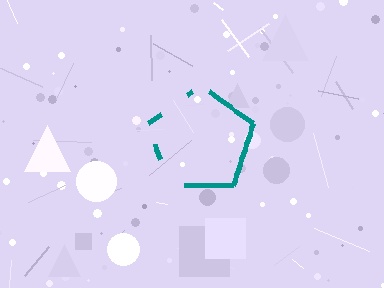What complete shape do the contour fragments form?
The contour fragments form a pentagon.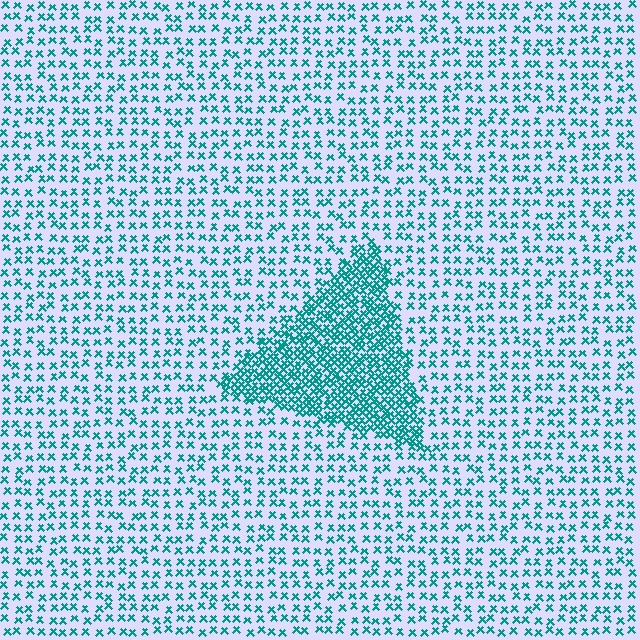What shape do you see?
I see a triangle.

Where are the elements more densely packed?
The elements are more densely packed inside the triangle boundary.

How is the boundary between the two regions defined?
The boundary is defined by a change in element density (approximately 2.6x ratio). All elements are the same color, size, and shape.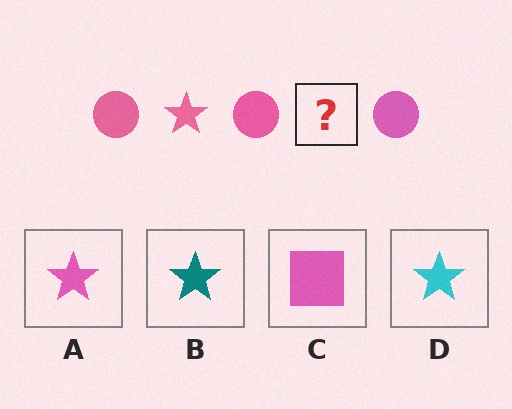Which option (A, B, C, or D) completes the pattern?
A.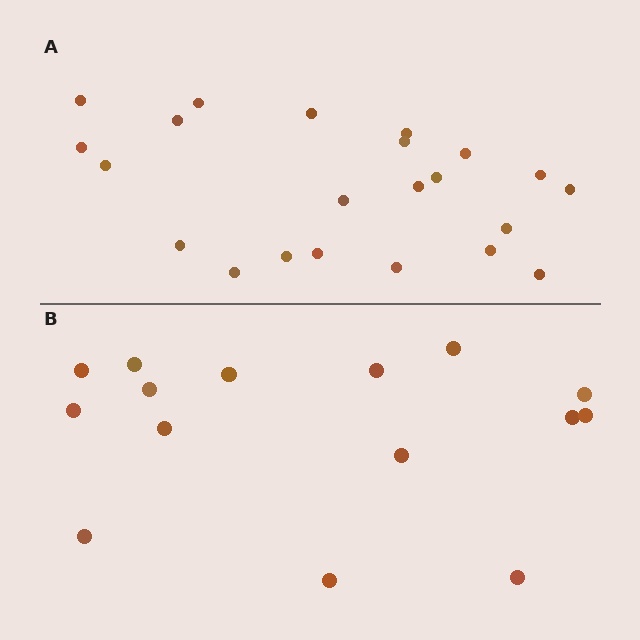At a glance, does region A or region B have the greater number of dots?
Region A (the top region) has more dots.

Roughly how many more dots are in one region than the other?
Region A has roughly 8 or so more dots than region B.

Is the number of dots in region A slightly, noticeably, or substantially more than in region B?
Region A has substantially more. The ratio is roughly 1.5 to 1.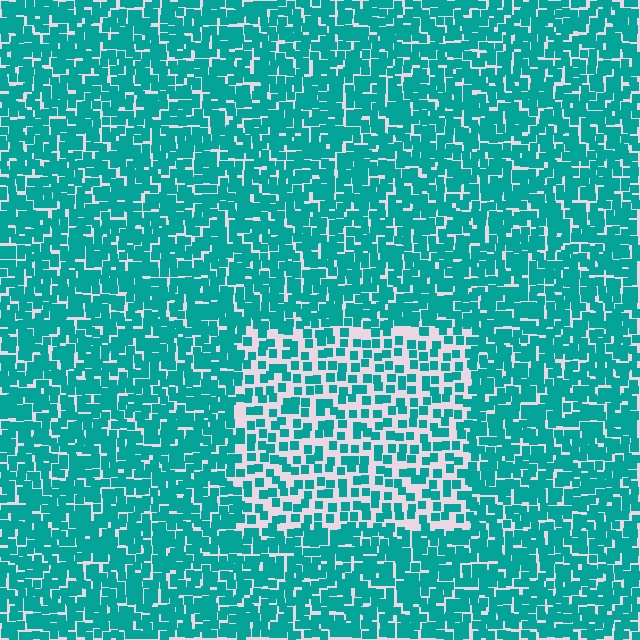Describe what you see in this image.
The image contains small teal elements arranged at two different densities. A rectangle-shaped region is visible where the elements are less densely packed than the surrounding area.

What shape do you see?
I see a rectangle.